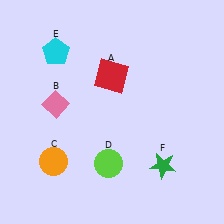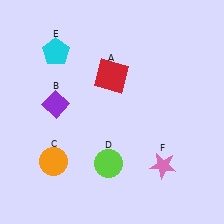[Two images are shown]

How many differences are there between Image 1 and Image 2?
There are 2 differences between the two images.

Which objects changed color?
B changed from pink to purple. F changed from green to pink.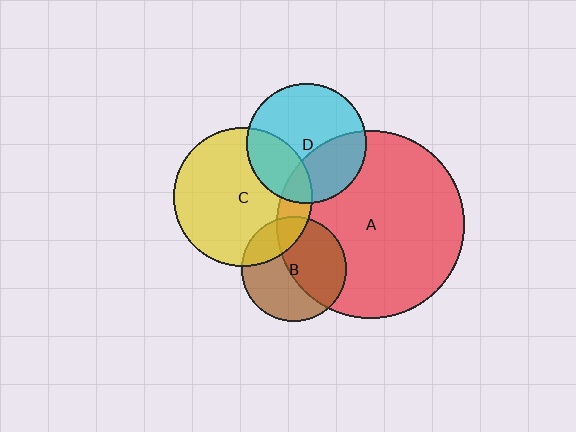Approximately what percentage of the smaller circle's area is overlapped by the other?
Approximately 35%.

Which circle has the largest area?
Circle A (red).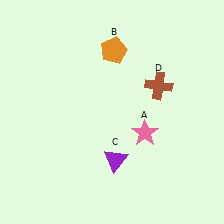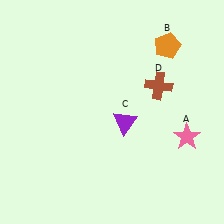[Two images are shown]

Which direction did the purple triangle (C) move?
The purple triangle (C) moved up.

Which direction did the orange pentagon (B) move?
The orange pentagon (B) moved right.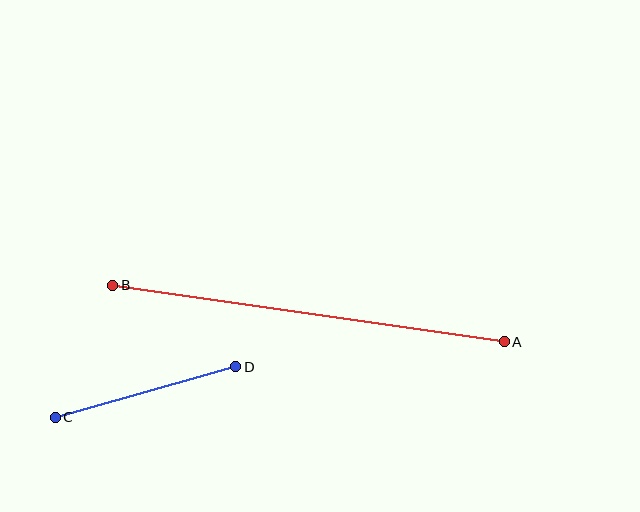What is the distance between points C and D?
The distance is approximately 187 pixels.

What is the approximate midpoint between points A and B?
The midpoint is at approximately (308, 313) pixels.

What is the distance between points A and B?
The distance is approximately 396 pixels.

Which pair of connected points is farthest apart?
Points A and B are farthest apart.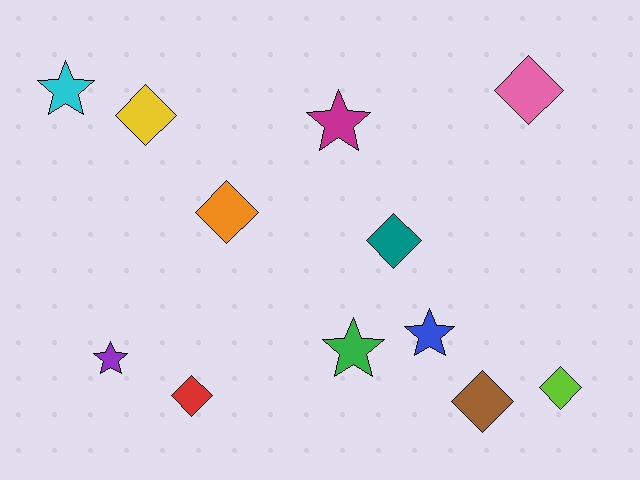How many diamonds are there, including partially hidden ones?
There are 7 diamonds.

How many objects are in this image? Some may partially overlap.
There are 12 objects.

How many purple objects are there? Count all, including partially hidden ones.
There is 1 purple object.